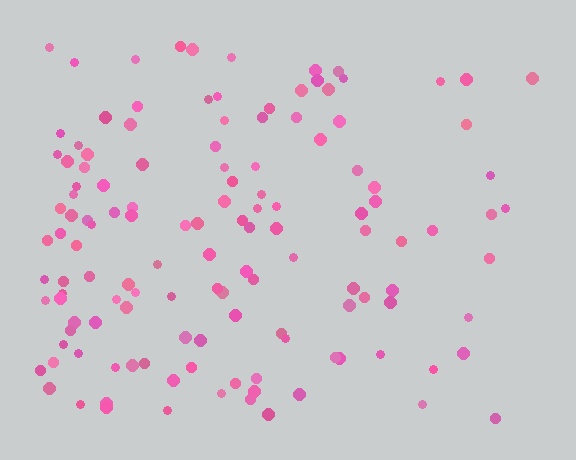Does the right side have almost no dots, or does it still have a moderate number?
Still a moderate number, just noticeably fewer than the left.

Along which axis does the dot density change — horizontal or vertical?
Horizontal.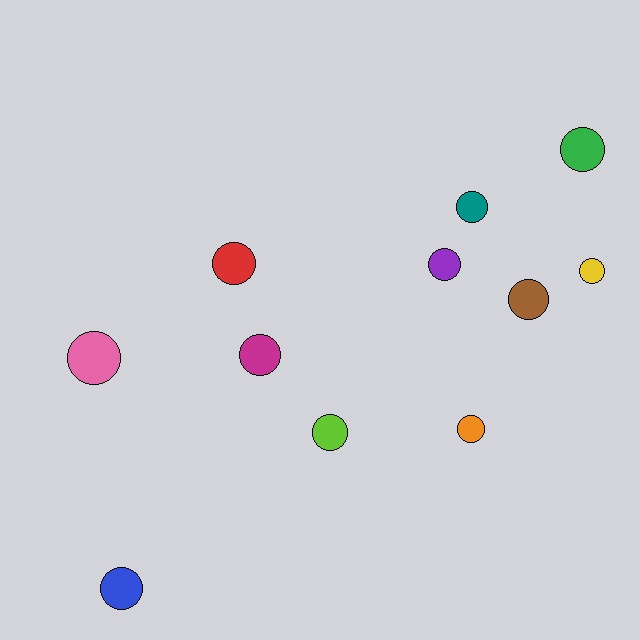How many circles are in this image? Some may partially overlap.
There are 11 circles.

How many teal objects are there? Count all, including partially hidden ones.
There is 1 teal object.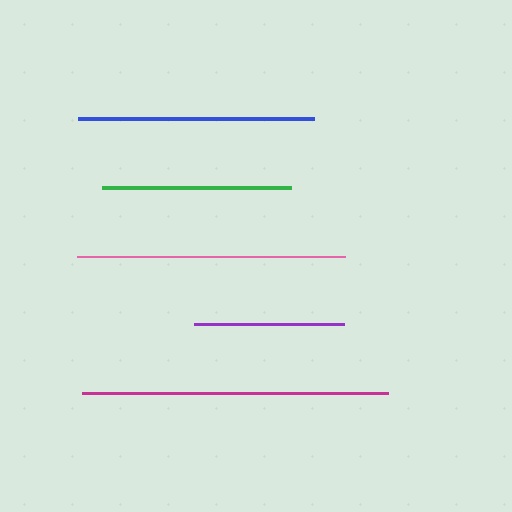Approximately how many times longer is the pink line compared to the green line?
The pink line is approximately 1.4 times the length of the green line.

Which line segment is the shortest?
The purple line is the shortest at approximately 150 pixels.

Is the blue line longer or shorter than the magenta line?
The magenta line is longer than the blue line.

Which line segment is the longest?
The magenta line is the longest at approximately 307 pixels.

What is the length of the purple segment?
The purple segment is approximately 150 pixels long.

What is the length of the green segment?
The green segment is approximately 189 pixels long.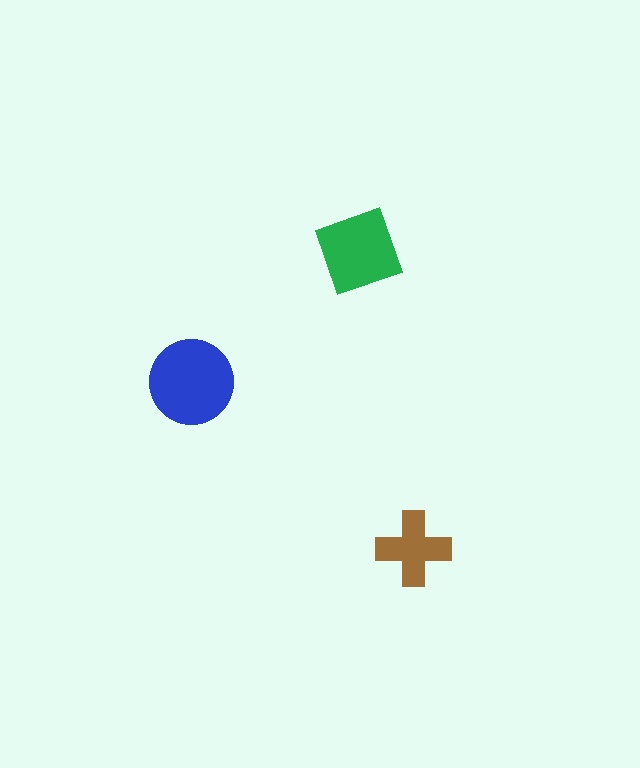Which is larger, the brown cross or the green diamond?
The green diamond.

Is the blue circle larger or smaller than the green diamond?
Larger.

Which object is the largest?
The blue circle.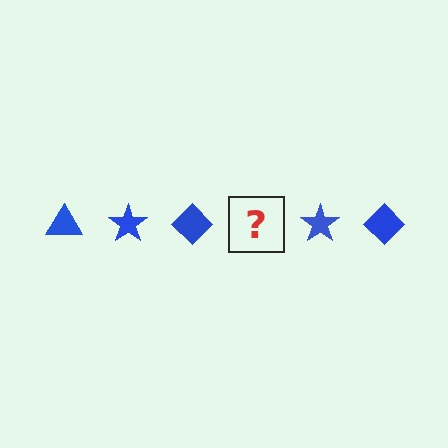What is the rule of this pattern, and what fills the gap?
The rule is that the pattern cycles through triangle, star, diamond shapes in blue. The gap should be filled with a blue triangle.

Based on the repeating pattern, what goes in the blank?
The blank should be a blue triangle.